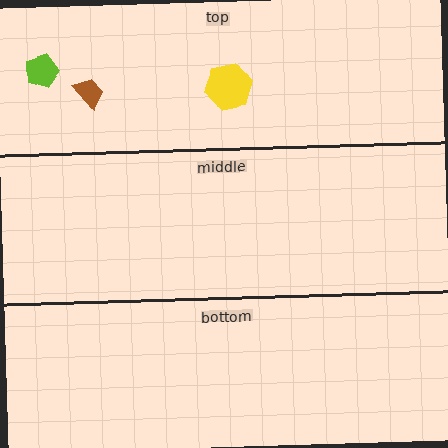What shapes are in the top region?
The lime pentagon, the yellow hexagon, the brown trapezoid.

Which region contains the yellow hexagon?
The top region.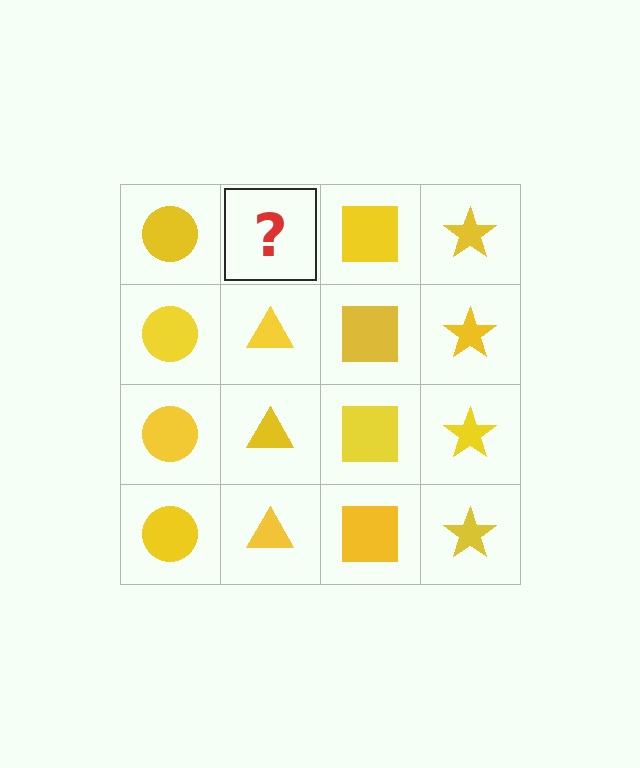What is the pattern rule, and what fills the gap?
The rule is that each column has a consistent shape. The gap should be filled with a yellow triangle.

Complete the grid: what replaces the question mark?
The question mark should be replaced with a yellow triangle.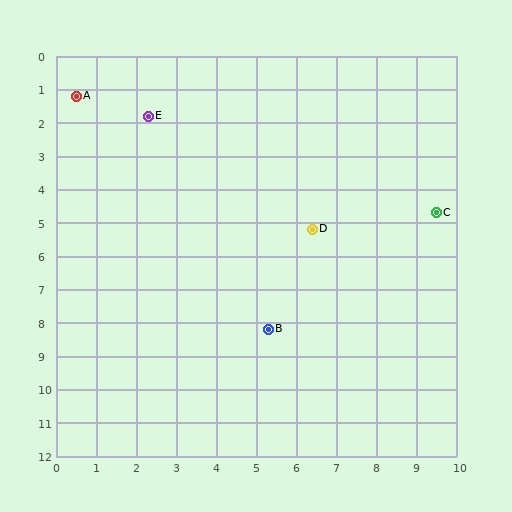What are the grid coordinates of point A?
Point A is at approximately (0.5, 1.2).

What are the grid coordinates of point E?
Point E is at approximately (2.3, 1.8).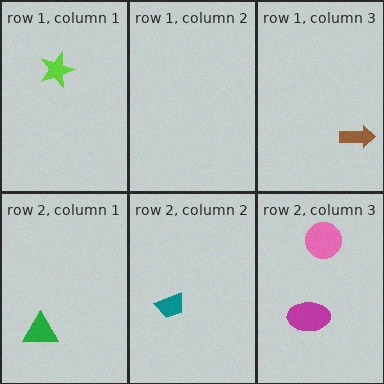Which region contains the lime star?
The row 1, column 1 region.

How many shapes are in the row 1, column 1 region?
1.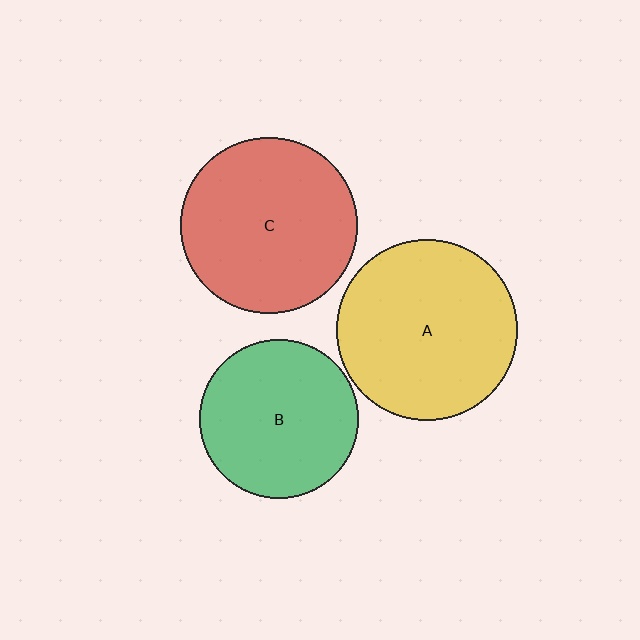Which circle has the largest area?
Circle A (yellow).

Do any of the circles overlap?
No, none of the circles overlap.